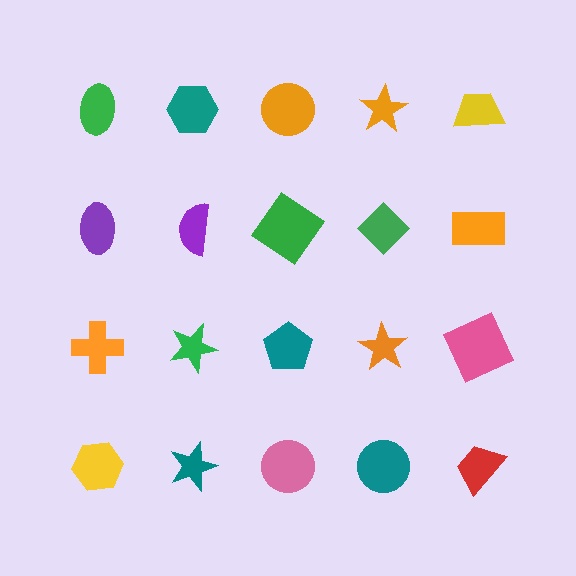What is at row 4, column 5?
A red trapezoid.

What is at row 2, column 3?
A green diamond.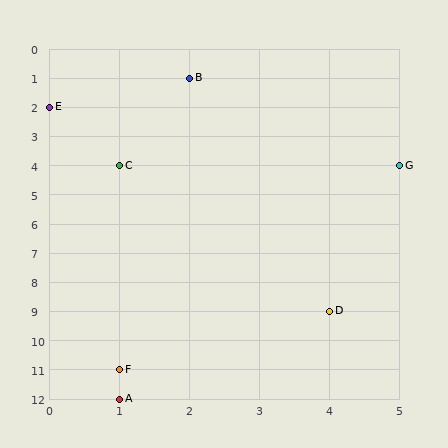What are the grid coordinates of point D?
Point D is at grid coordinates (4, 9).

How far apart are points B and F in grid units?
Points B and F are 1 column and 10 rows apart (about 10.0 grid units diagonally).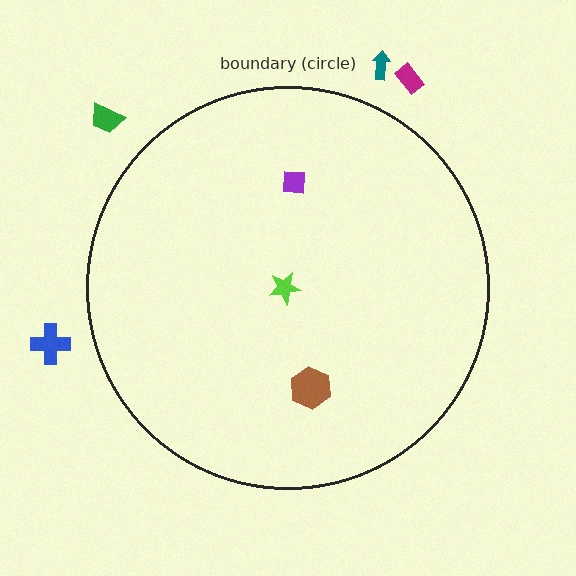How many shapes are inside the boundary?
3 inside, 4 outside.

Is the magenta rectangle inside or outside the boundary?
Outside.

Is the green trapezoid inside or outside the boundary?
Outside.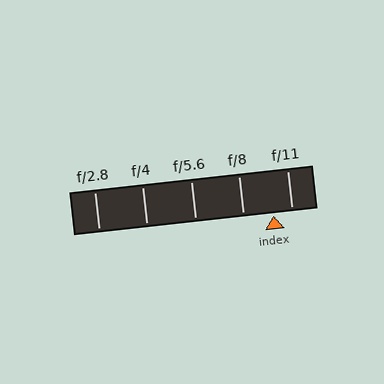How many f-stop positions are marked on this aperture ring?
There are 5 f-stop positions marked.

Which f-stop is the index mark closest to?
The index mark is closest to f/11.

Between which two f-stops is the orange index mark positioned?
The index mark is between f/8 and f/11.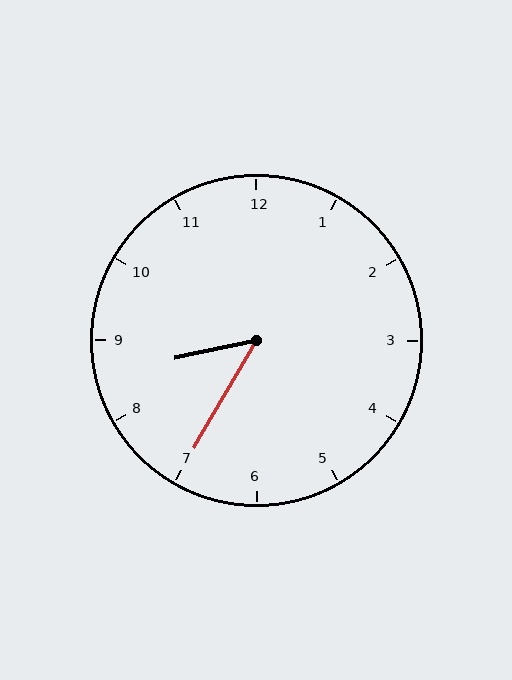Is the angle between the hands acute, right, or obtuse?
It is acute.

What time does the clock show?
8:35.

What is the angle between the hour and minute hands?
Approximately 48 degrees.